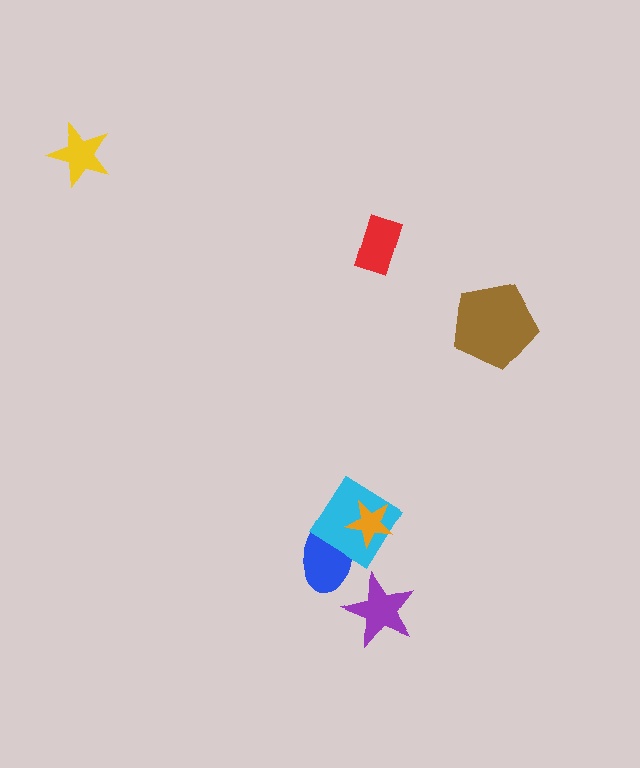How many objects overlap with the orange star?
2 objects overlap with the orange star.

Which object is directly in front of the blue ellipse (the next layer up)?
The cyan diamond is directly in front of the blue ellipse.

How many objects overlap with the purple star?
0 objects overlap with the purple star.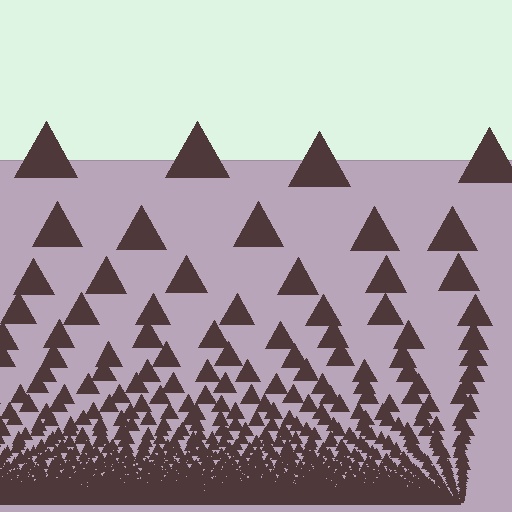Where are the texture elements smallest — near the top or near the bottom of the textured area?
Near the bottom.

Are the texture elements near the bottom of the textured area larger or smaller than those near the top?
Smaller. The gradient is inverted — elements near the bottom are smaller and denser.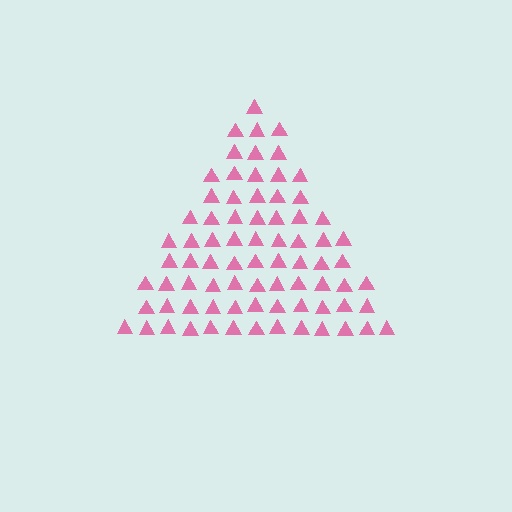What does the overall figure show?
The overall figure shows a triangle.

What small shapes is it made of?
It is made of small triangles.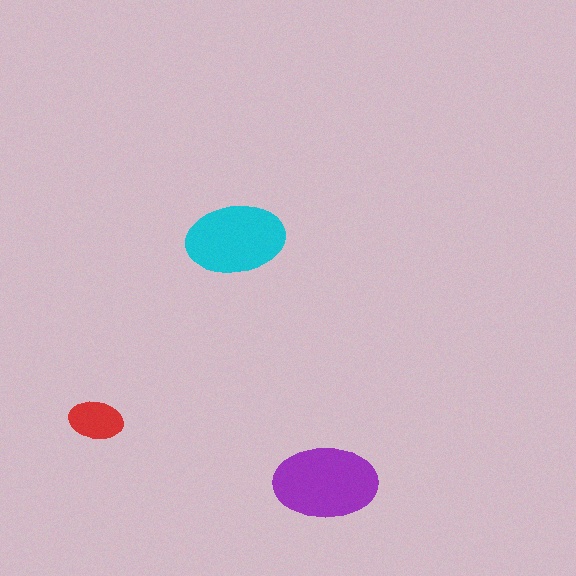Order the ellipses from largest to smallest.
the purple one, the cyan one, the red one.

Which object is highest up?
The cyan ellipse is topmost.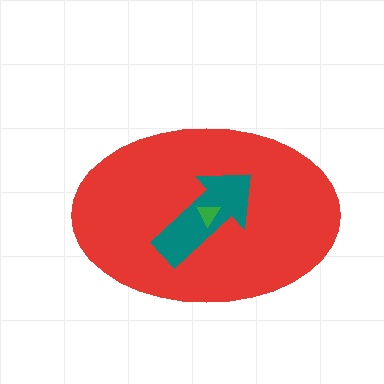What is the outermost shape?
The red ellipse.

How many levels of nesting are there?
3.